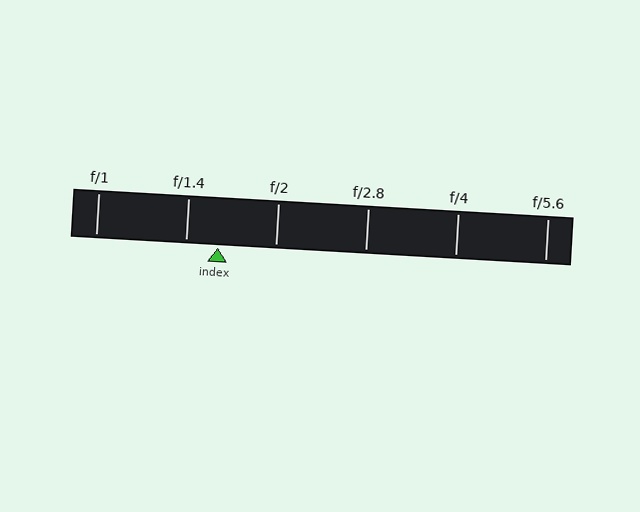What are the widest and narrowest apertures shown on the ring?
The widest aperture shown is f/1 and the narrowest is f/5.6.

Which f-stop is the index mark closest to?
The index mark is closest to f/1.4.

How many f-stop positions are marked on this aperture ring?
There are 6 f-stop positions marked.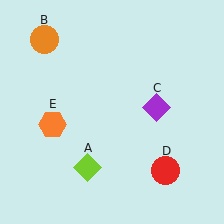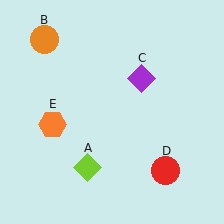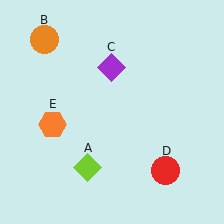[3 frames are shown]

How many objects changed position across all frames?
1 object changed position: purple diamond (object C).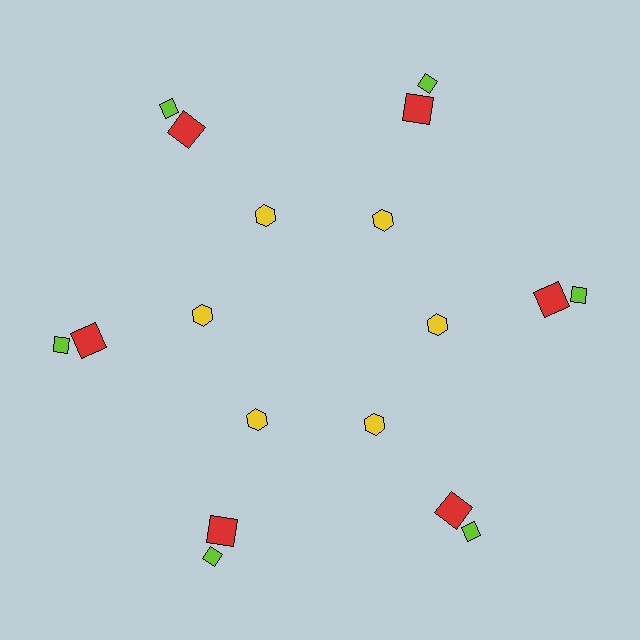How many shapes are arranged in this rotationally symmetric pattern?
There are 18 shapes, arranged in 6 groups of 3.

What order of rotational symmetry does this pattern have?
This pattern has 6-fold rotational symmetry.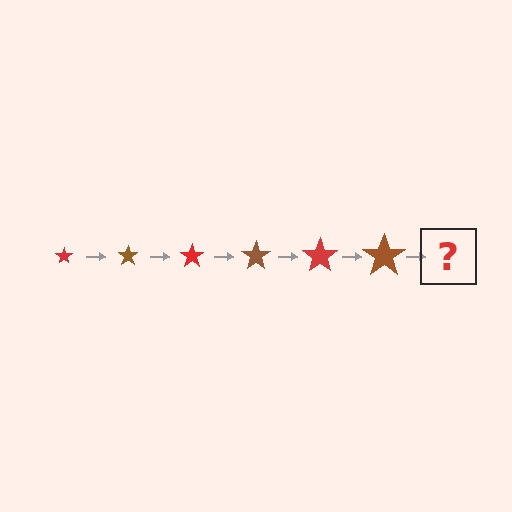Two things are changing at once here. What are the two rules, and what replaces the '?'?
The two rules are that the star grows larger each step and the color cycles through red and brown. The '?' should be a red star, larger than the previous one.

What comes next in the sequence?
The next element should be a red star, larger than the previous one.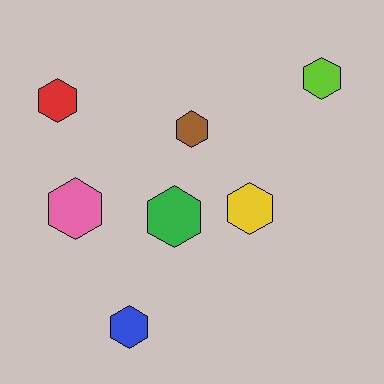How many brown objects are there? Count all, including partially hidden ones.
There is 1 brown object.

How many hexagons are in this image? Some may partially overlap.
There are 7 hexagons.